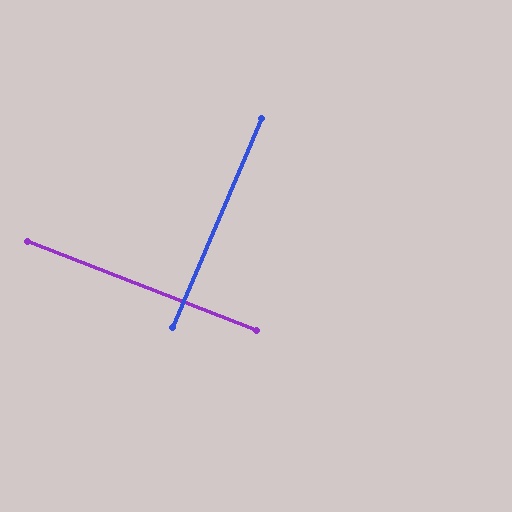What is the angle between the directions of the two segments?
Approximately 88 degrees.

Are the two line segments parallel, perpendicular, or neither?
Perpendicular — they meet at approximately 88°.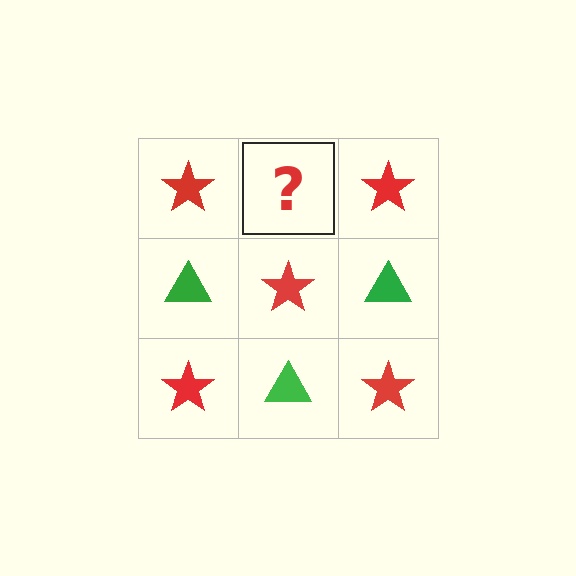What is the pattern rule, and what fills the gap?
The rule is that it alternates red star and green triangle in a checkerboard pattern. The gap should be filled with a green triangle.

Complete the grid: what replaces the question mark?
The question mark should be replaced with a green triangle.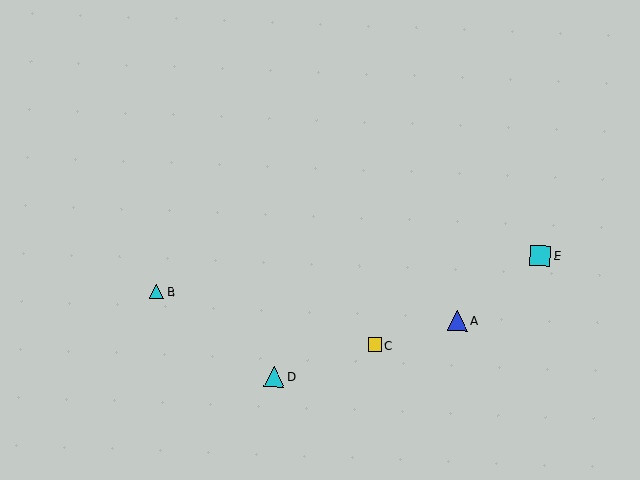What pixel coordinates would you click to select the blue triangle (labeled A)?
Click at (457, 320) to select the blue triangle A.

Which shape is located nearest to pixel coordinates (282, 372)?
The cyan triangle (labeled D) at (274, 377) is nearest to that location.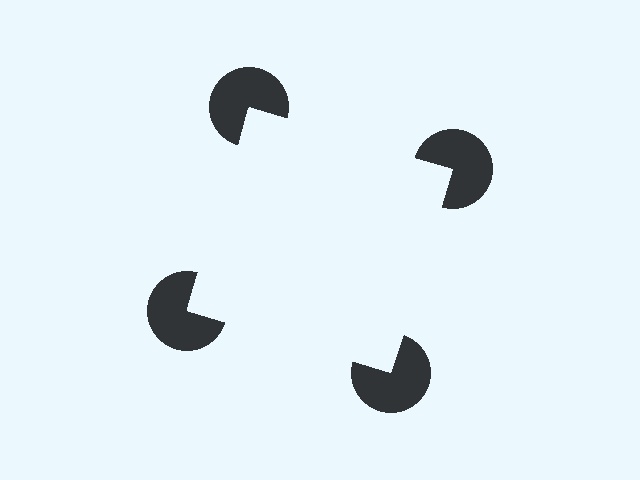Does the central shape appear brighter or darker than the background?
It typically appears slightly brighter than the background, even though no actual brightness change is drawn.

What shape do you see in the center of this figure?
An illusory square — its edges are inferred from the aligned wedge cuts in the pac-man discs, not physically drawn.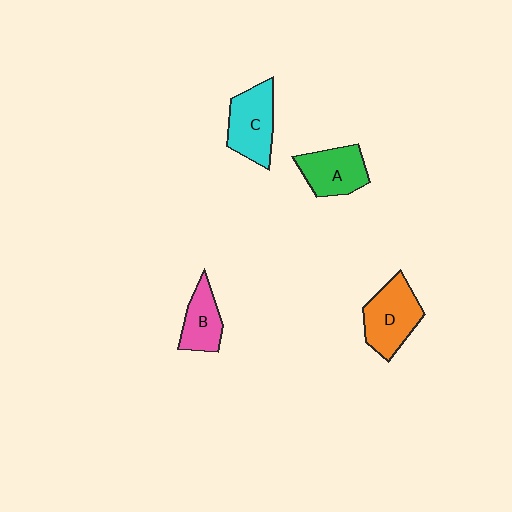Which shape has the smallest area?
Shape B (pink).